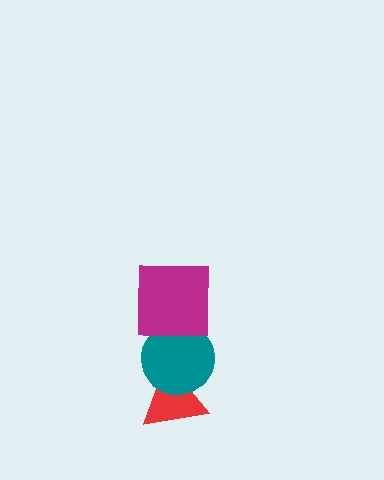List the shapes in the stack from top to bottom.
From top to bottom: the magenta square, the teal circle, the red triangle.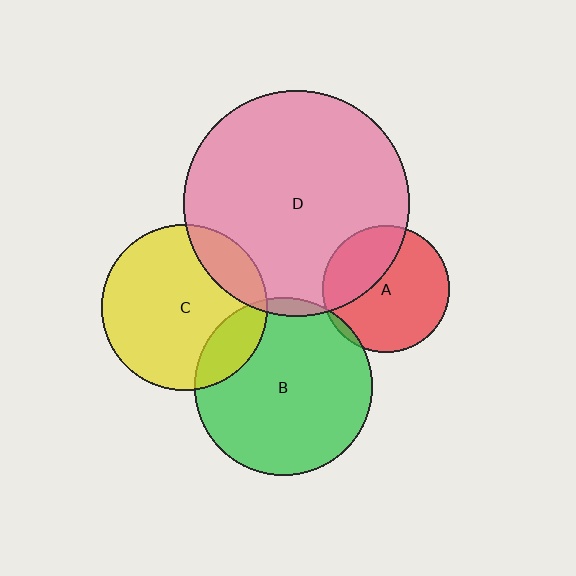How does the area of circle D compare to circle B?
Approximately 1.6 times.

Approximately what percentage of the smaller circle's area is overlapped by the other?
Approximately 5%.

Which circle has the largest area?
Circle D (pink).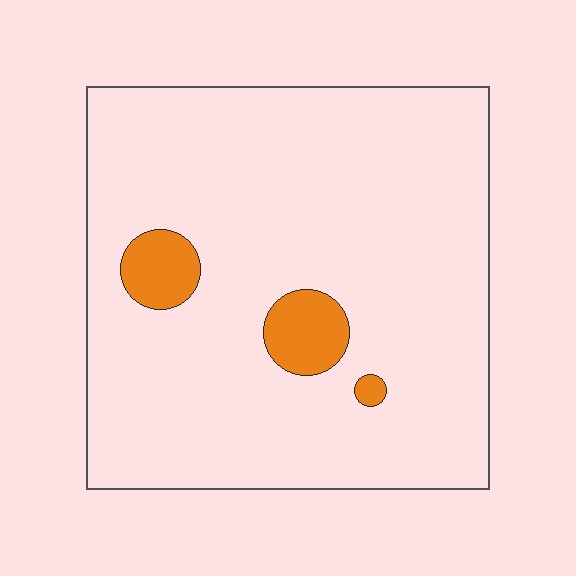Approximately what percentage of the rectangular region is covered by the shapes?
Approximately 5%.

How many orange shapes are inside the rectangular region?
3.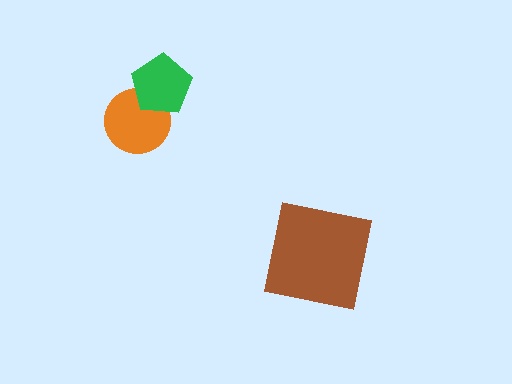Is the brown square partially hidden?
No, no other shape covers it.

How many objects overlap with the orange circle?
1 object overlaps with the orange circle.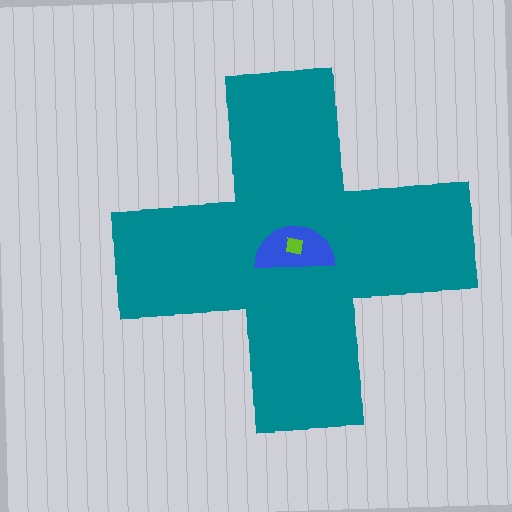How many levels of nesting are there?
3.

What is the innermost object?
The lime square.